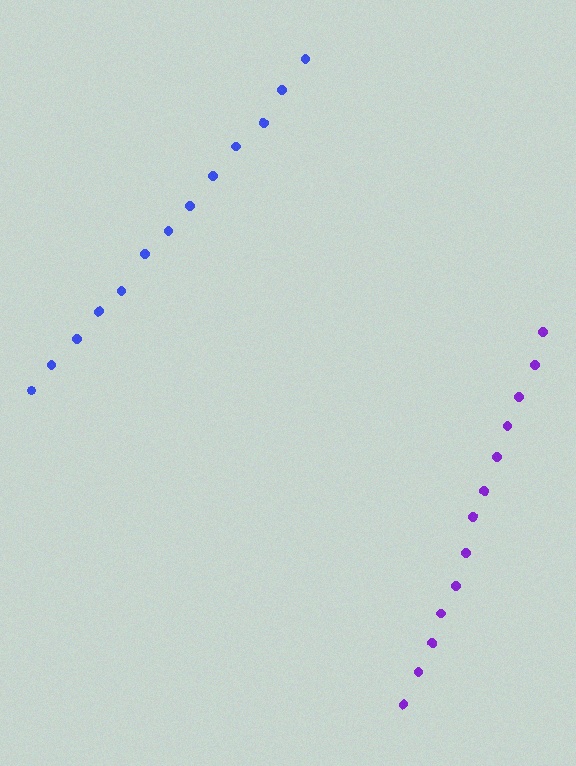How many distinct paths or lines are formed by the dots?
There are 2 distinct paths.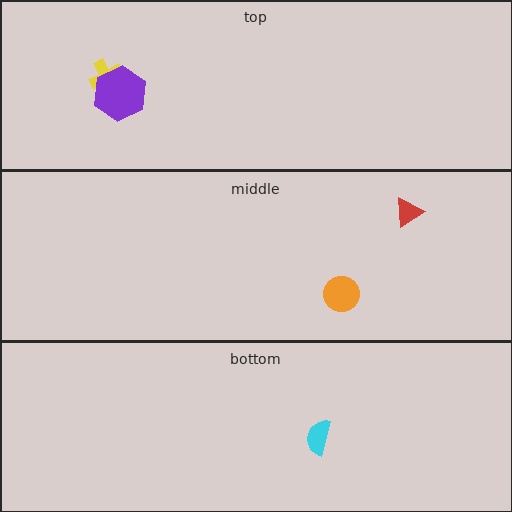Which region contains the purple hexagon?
The top region.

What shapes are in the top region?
The yellow cross, the purple hexagon.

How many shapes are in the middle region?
2.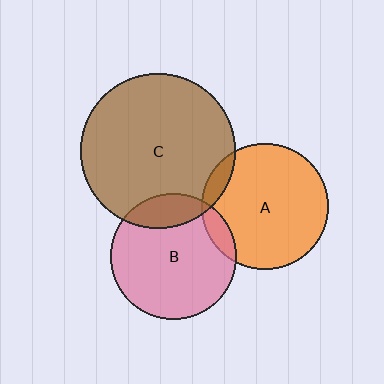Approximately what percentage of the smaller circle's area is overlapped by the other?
Approximately 15%.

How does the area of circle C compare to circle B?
Approximately 1.5 times.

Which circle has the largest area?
Circle C (brown).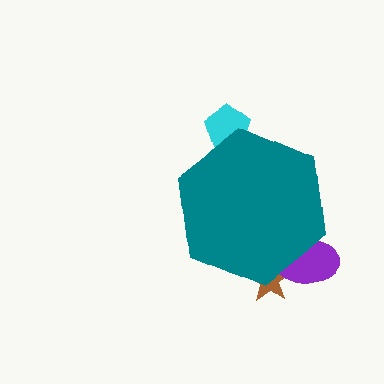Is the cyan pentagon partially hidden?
Yes, the cyan pentagon is partially hidden behind the teal hexagon.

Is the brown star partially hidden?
Yes, the brown star is partially hidden behind the teal hexagon.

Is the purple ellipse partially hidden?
Yes, the purple ellipse is partially hidden behind the teal hexagon.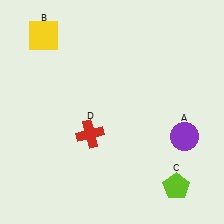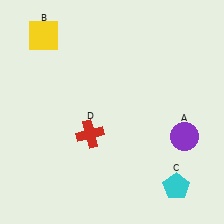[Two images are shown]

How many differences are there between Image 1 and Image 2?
There is 1 difference between the two images.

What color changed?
The pentagon (C) changed from lime in Image 1 to cyan in Image 2.